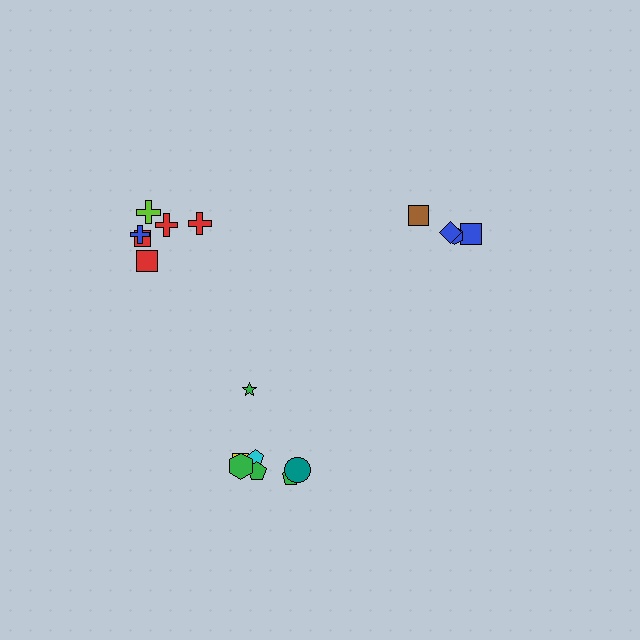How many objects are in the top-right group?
There are 4 objects.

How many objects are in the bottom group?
There are 7 objects.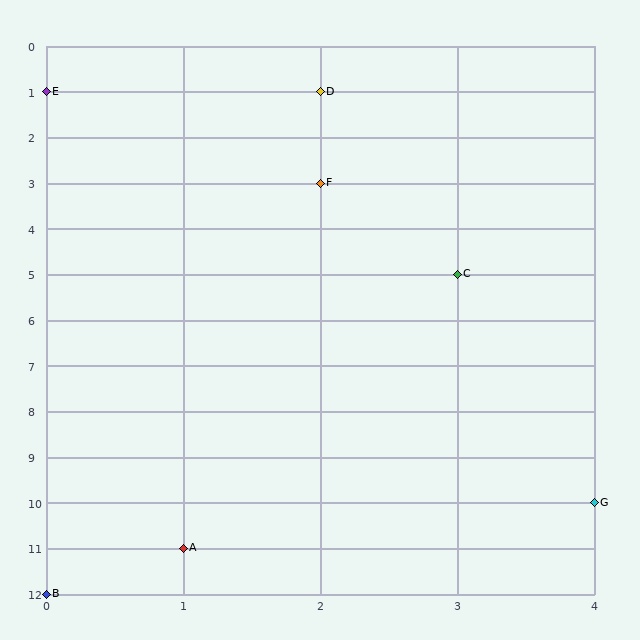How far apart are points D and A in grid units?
Points D and A are 1 column and 10 rows apart (about 10.0 grid units diagonally).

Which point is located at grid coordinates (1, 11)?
Point A is at (1, 11).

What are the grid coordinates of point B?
Point B is at grid coordinates (0, 12).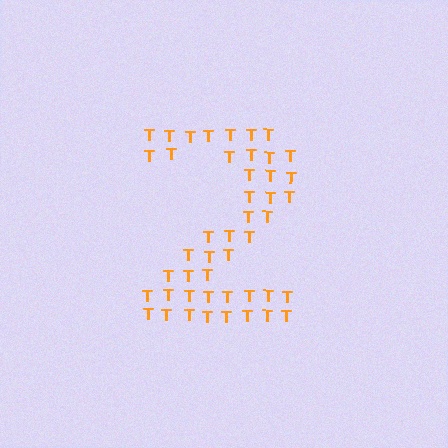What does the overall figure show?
The overall figure shows the digit 2.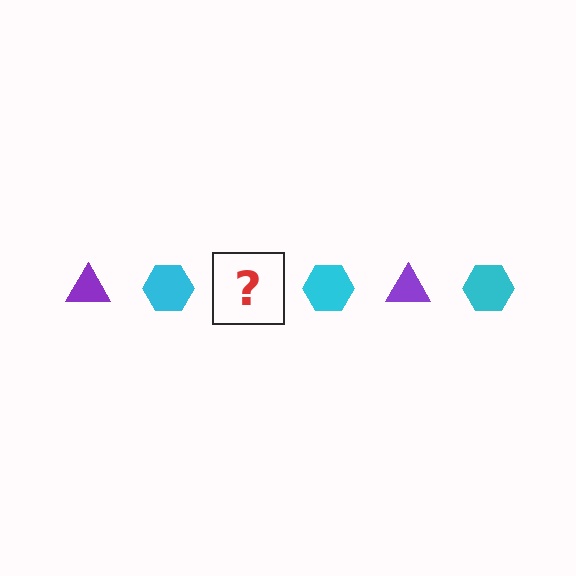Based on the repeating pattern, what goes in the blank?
The blank should be a purple triangle.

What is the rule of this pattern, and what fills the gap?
The rule is that the pattern alternates between purple triangle and cyan hexagon. The gap should be filled with a purple triangle.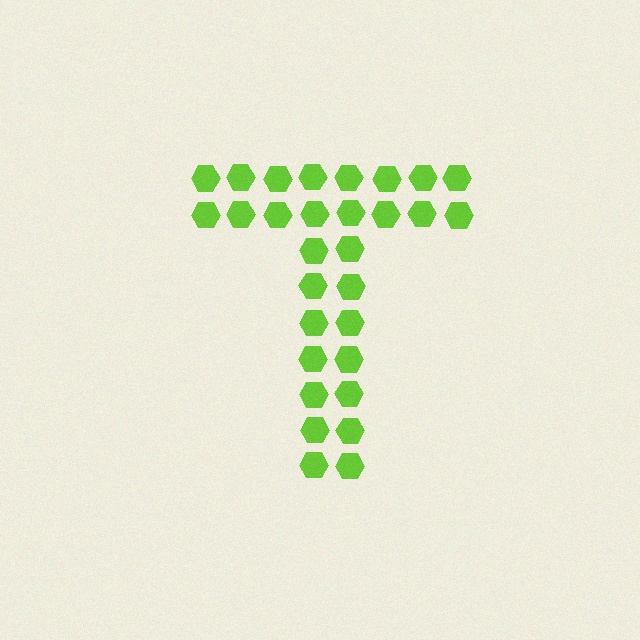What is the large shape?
The large shape is the letter T.